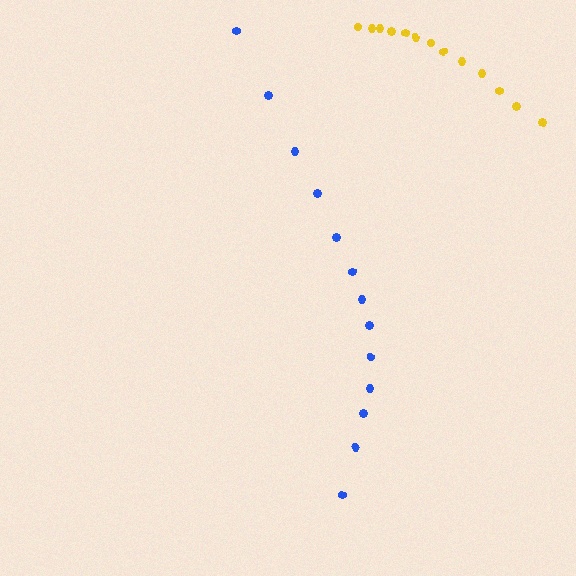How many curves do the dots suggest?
There are 2 distinct paths.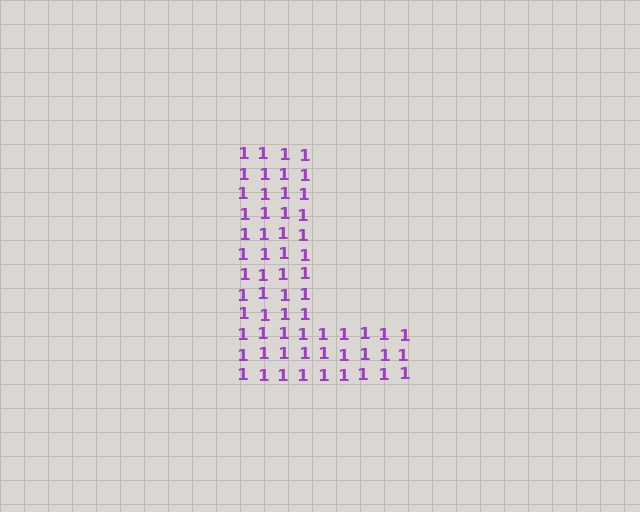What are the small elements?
The small elements are digit 1's.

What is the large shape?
The large shape is the letter L.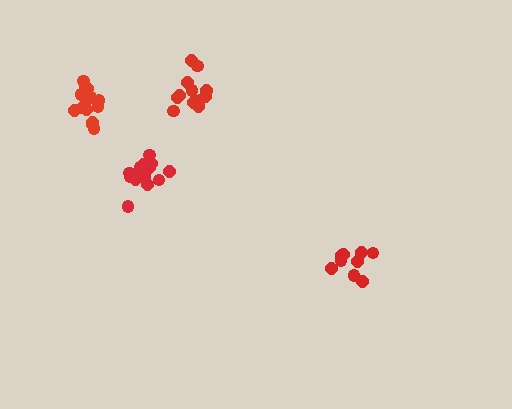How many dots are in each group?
Group 1: 14 dots, Group 2: 12 dots, Group 3: 14 dots, Group 4: 9 dots (49 total).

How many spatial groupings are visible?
There are 4 spatial groupings.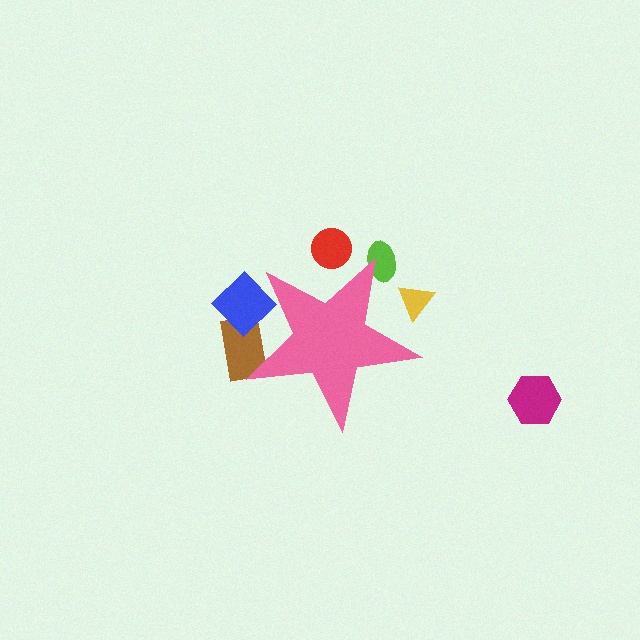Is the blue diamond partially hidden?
Yes, the blue diamond is partially hidden behind the pink star.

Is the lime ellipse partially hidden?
Yes, the lime ellipse is partially hidden behind the pink star.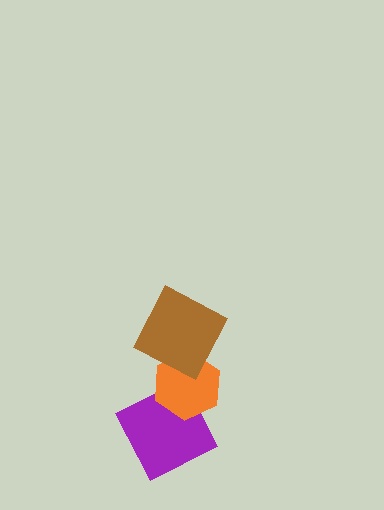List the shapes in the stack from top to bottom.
From top to bottom: the brown square, the orange hexagon, the purple square.